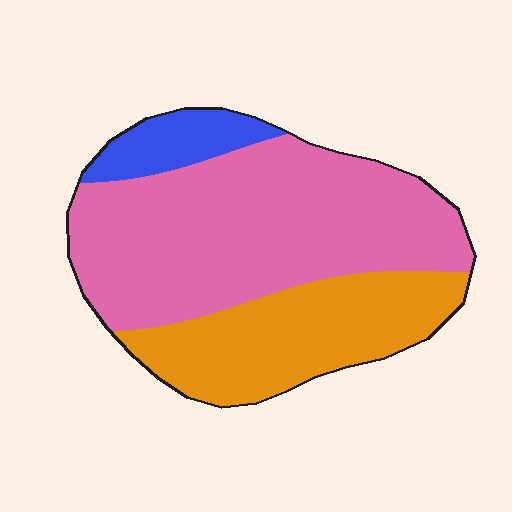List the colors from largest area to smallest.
From largest to smallest: pink, orange, blue.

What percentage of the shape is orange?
Orange covers 31% of the shape.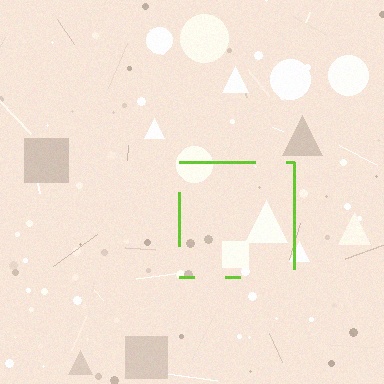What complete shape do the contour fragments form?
The contour fragments form a square.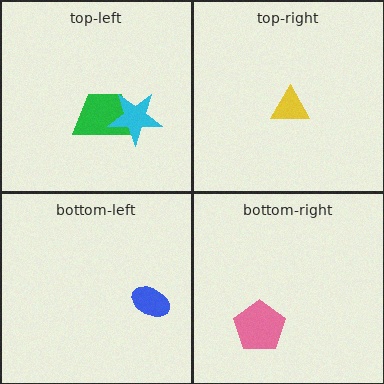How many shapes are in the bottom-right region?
1.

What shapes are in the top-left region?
The green trapezoid, the cyan star.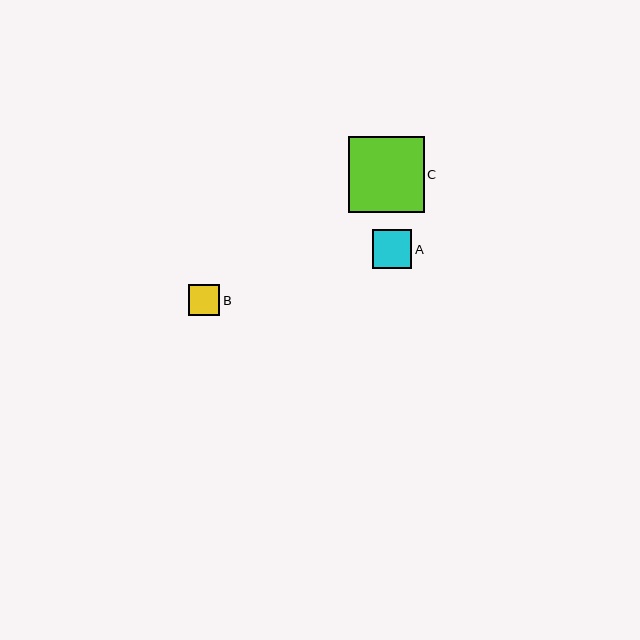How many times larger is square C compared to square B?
Square C is approximately 2.4 times the size of square B.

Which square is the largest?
Square C is the largest with a size of approximately 76 pixels.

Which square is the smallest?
Square B is the smallest with a size of approximately 31 pixels.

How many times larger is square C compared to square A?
Square C is approximately 1.9 times the size of square A.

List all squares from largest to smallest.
From largest to smallest: C, A, B.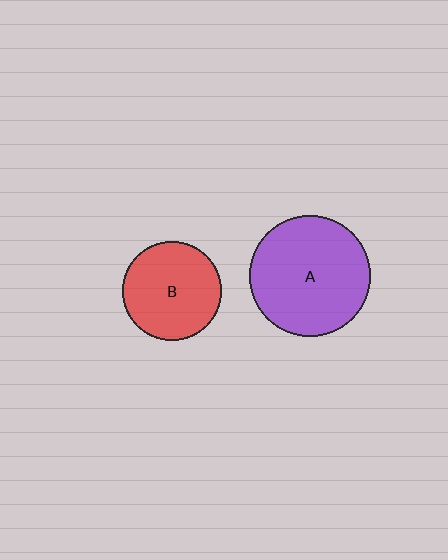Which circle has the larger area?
Circle A (purple).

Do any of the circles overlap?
No, none of the circles overlap.